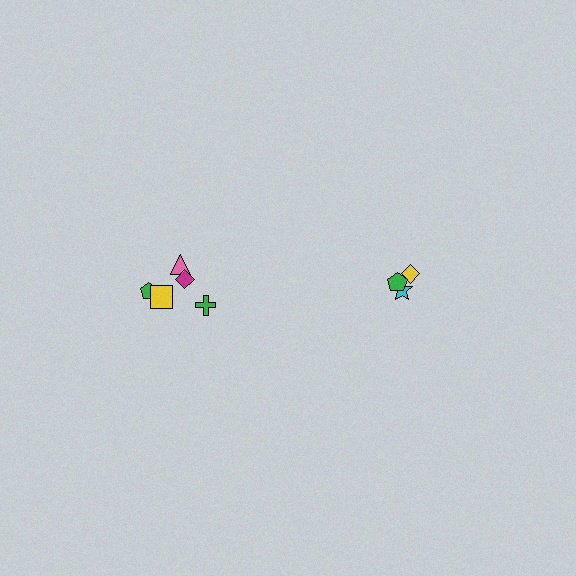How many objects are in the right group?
There are 3 objects.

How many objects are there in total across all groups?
There are 9 objects.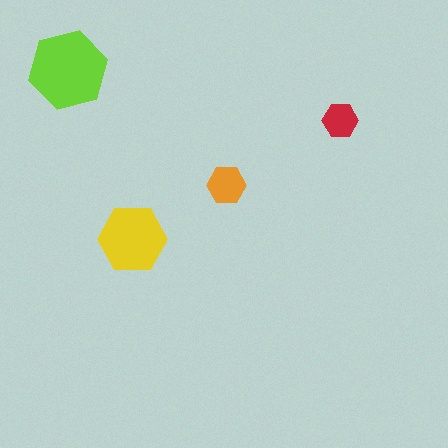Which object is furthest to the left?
The lime hexagon is leftmost.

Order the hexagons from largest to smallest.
the lime one, the yellow one, the orange one, the red one.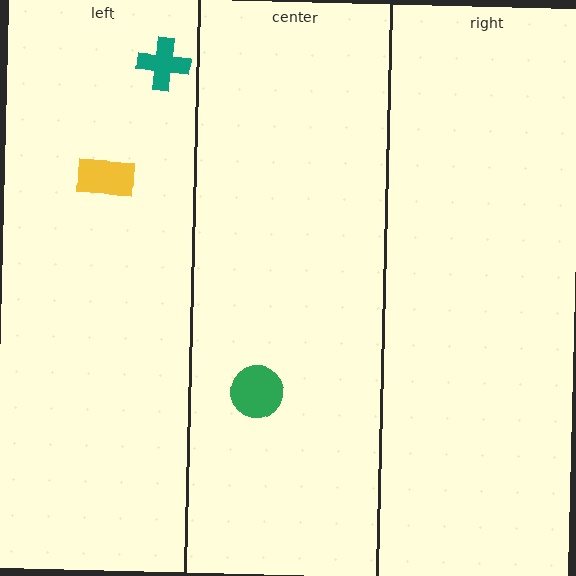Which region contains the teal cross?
The left region.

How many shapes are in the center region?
1.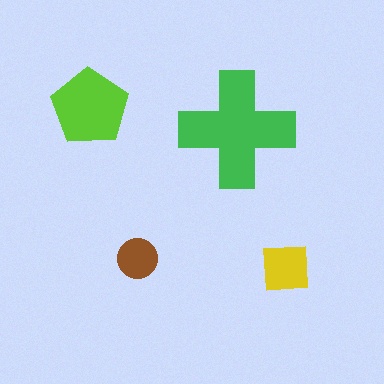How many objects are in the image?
There are 4 objects in the image.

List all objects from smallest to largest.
The brown circle, the yellow square, the lime pentagon, the green cross.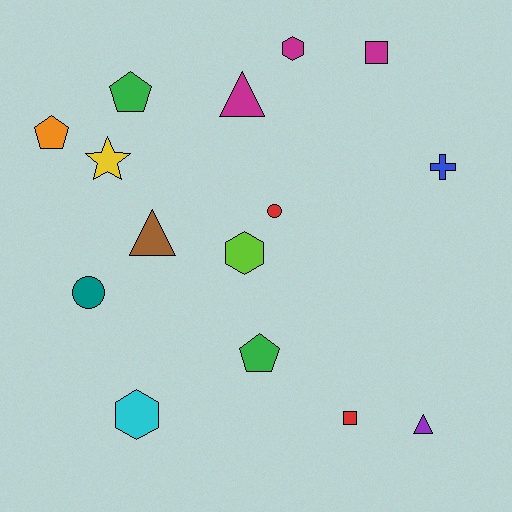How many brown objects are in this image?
There is 1 brown object.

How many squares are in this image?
There are 2 squares.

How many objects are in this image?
There are 15 objects.